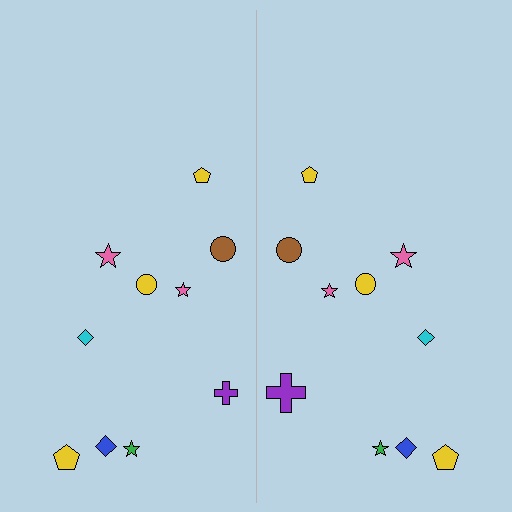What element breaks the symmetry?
The purple cross on the right side has a different size than its mirror counterpart.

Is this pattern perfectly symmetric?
No, the pattern is not perfectly symmetric. The purple cross on the right side has a different size than its mirror counterpart.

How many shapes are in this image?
There are 20 shapes in this image.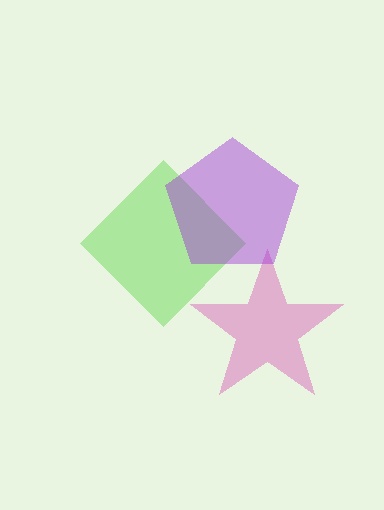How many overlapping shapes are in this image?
There are 3 overlapping shapes in the image.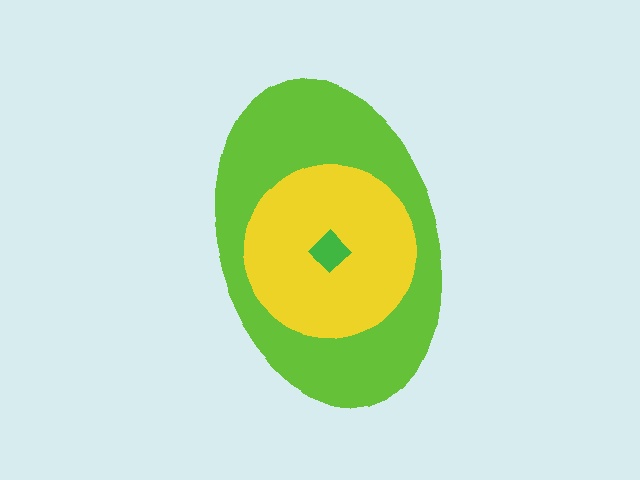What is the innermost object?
The green diamond.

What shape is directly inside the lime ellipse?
The yellow circle.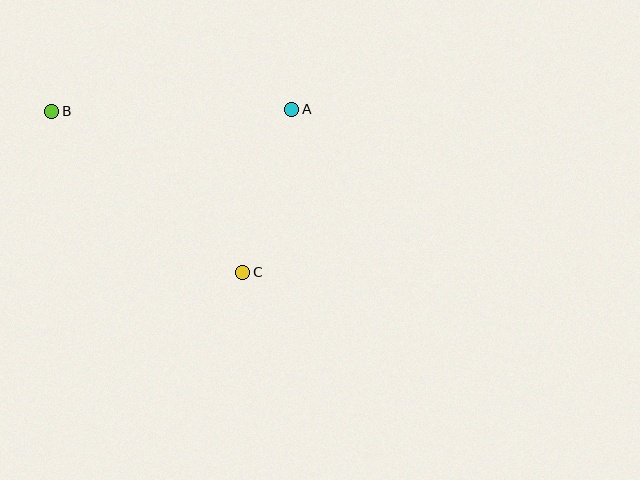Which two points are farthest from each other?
Points B and C are farthest from each other.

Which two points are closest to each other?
Points A and C are closest to each other.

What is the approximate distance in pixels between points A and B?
The distance between A and B is approximately 240 pixels.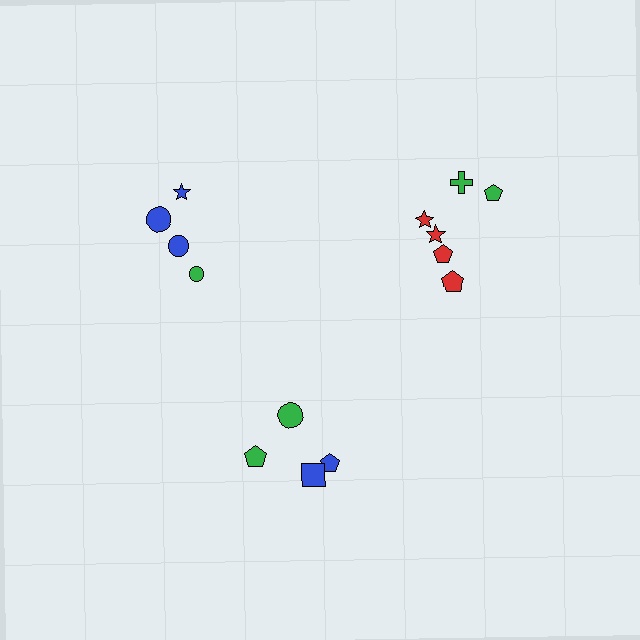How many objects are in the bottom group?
There are 4 objects.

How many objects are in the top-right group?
There are 6 objects.